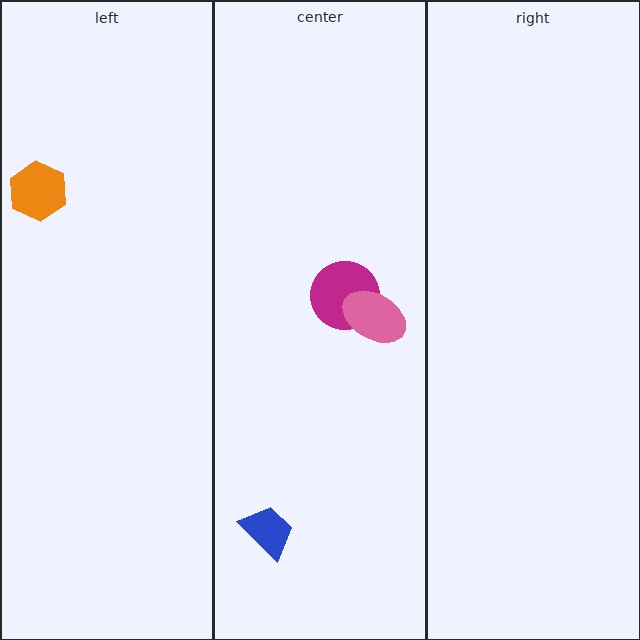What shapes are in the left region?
The orange hexagon.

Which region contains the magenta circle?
The center region.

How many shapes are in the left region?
1.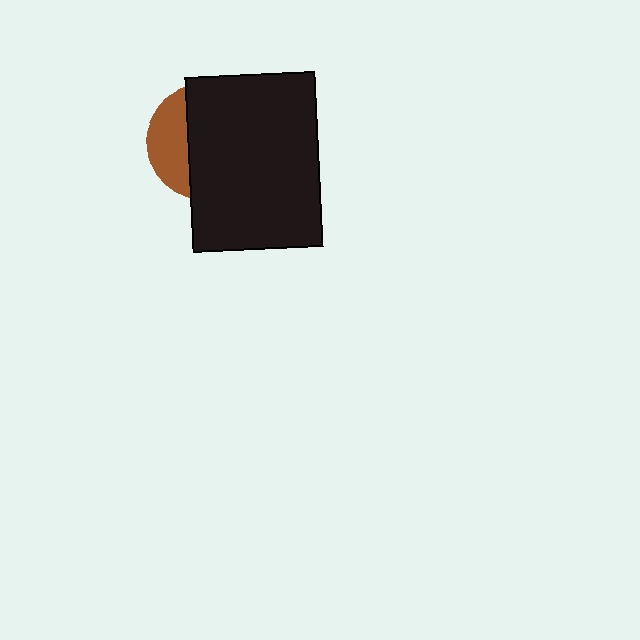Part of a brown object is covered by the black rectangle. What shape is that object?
It is a circle.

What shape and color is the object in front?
The object in front is a black rectangle.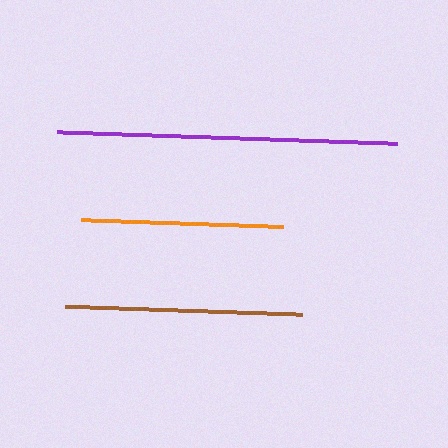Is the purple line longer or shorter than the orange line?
The purple line is longer than the orange line.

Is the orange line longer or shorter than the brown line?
The brown line is longer than the orange line.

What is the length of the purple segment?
The purple segment is approximately 339 pixels long.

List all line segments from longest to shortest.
From longest to shortest: purple, brown, orange.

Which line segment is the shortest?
The orange line is the shortest at approximately 202 pixels.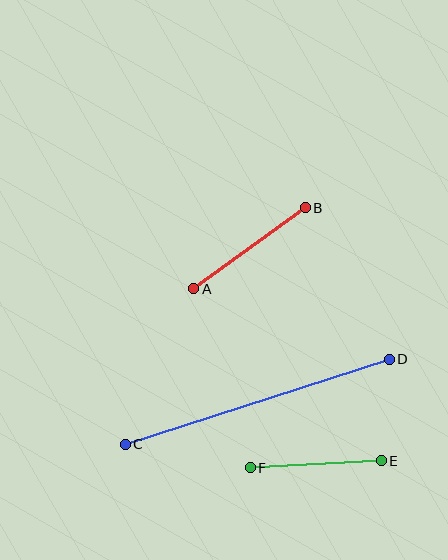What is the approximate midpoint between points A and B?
The midpoint is at approximately (249, 248) pixels.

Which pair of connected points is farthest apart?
Points C and D are farthest apart.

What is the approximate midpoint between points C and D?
The midpoint is at approximately (257, 402) pixels.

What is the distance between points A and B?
The distance is approximately 138 pixels.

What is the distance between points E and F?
The distance is approximately 132 pixels.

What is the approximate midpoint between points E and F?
The midpoint is at approximately (316, 464) pixels.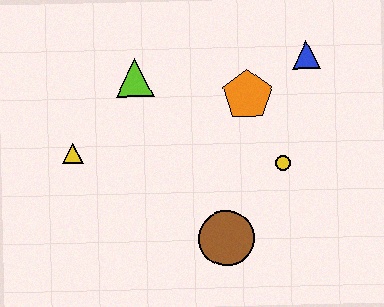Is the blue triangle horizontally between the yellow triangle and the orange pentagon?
No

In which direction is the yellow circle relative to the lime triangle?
The yellow circle is to the right of the lime triangle.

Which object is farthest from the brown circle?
The blue triangle is farthest from the brown circle.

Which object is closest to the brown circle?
The yellow circle is closest to the brown circle.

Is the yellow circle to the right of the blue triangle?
No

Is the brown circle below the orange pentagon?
Yes